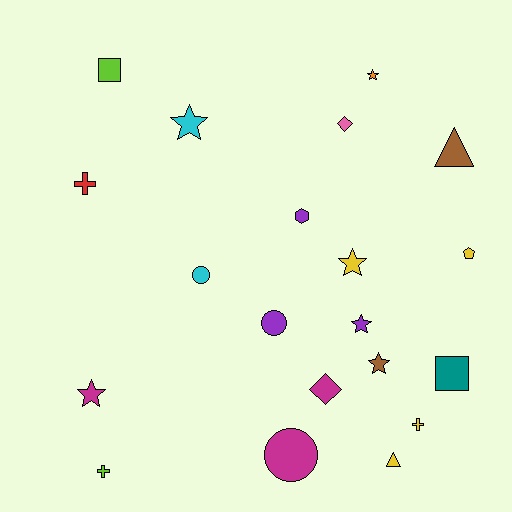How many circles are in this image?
There are 3 circles.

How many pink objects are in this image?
There is 1 pink object.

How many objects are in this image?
There are 20 objects.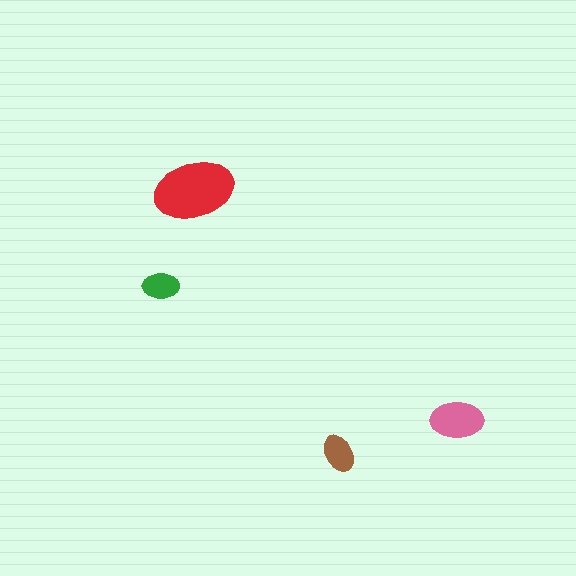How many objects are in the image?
There are 4 objects in the image.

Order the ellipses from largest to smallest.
the red one, the pink one, the brown one, the green one.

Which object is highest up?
The red ellipse is topmost.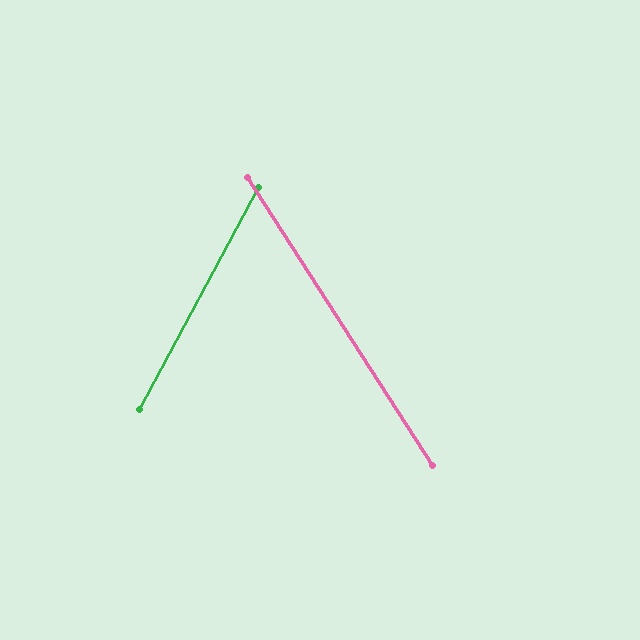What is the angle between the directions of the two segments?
Approximately 61 degrees.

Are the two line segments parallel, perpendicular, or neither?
Neither parallel nor perpendicular — they differ by about 61°.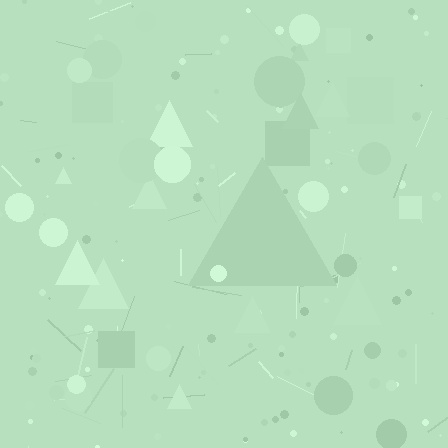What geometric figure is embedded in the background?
A triangle is embedded in the background.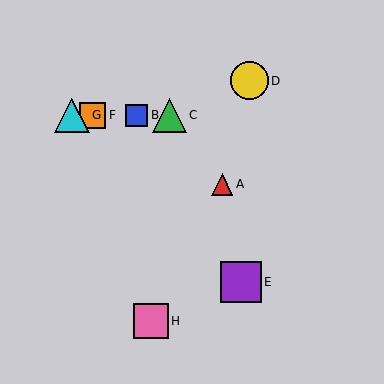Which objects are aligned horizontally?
Objects B, C, F, G are aligned horizontally.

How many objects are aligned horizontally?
4 objects (B, C, F, G) are aligned horizontally.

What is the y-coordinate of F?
Object F is at y≈115.